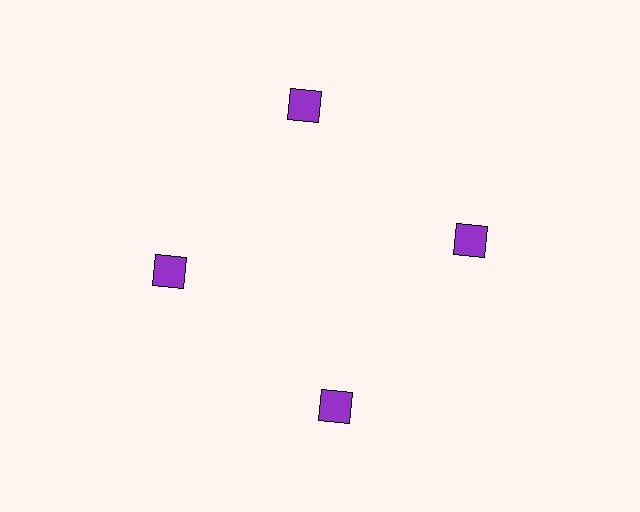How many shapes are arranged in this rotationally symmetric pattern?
There are 4 shapes, arranged in 4 groups of 1.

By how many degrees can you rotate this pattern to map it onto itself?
The pattern maps onto itself every 90 degrees of rotation.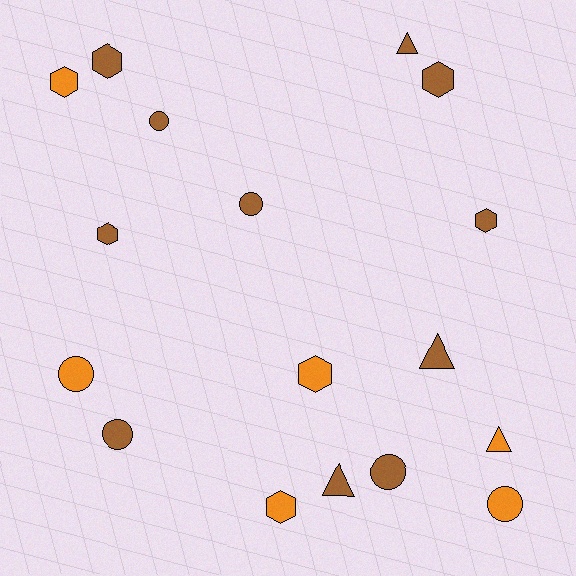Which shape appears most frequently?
Hexagon, with 7 objects.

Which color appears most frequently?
Brown, with 11 objects.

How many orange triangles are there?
There is 1 orange triangle.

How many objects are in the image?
There are 17 objects.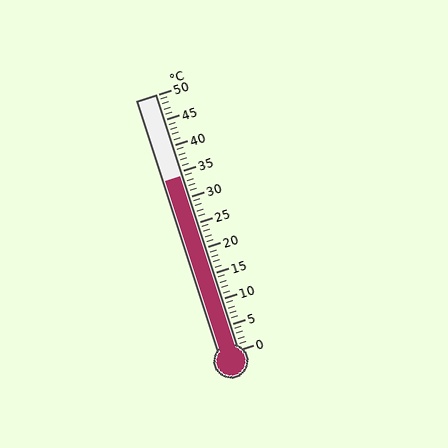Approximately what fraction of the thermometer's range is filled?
The thermometer is filled to approximately 70% of its range.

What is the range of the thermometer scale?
The thermometer scale ranges from 0°C to 50°C.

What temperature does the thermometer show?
The thermometer shows approximately 34°C.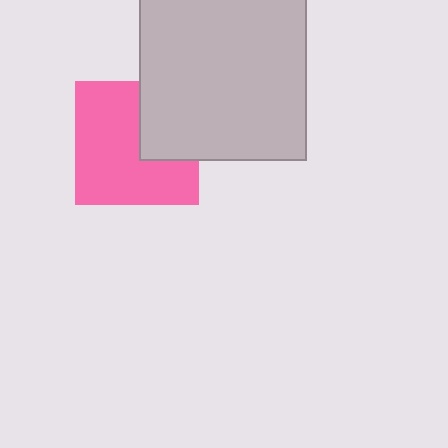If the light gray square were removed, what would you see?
You would see the complete pink square.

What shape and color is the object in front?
The object in front is a light gray square.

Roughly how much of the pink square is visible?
Most of it is visible (roughly 69%).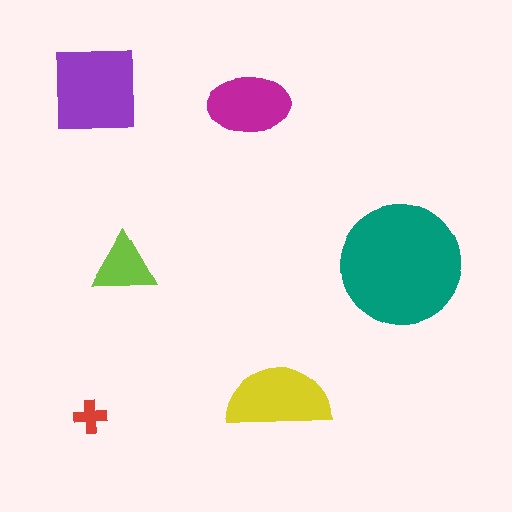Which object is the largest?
The teal circle.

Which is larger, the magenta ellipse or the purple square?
The purple square.